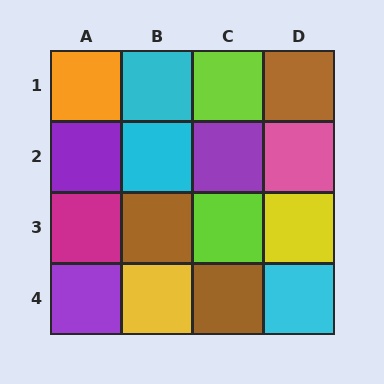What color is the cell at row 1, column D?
Brown.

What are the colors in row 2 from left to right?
Purple, cyan, purple, pink.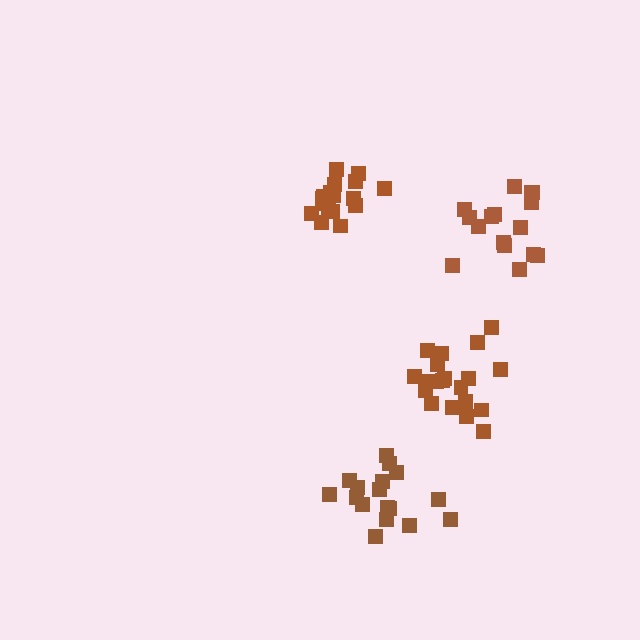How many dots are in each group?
Group 1: 20 dots, Group 2: 16 dots, Group 3: 17 dots, Group 4: 17 dots (70 total).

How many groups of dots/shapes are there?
There are 4 groups.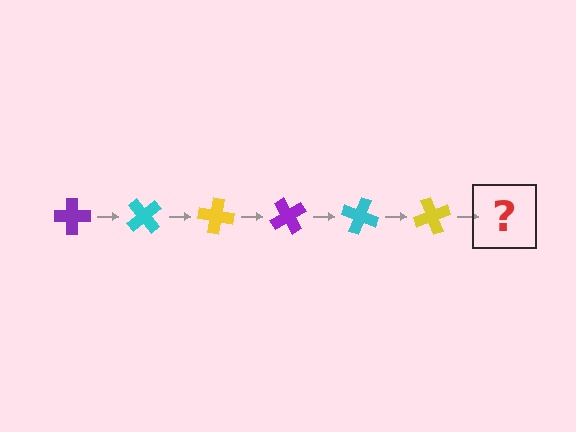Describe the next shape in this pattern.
It should be a purple cross, rotated 300 degrees from the start.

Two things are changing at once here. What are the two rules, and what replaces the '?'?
The two rules are that it rotates 50 degrees each step and the color cycles through purple, cyan, and yellow. The '?' should be a purple cross, rotated 300 degrees from the start.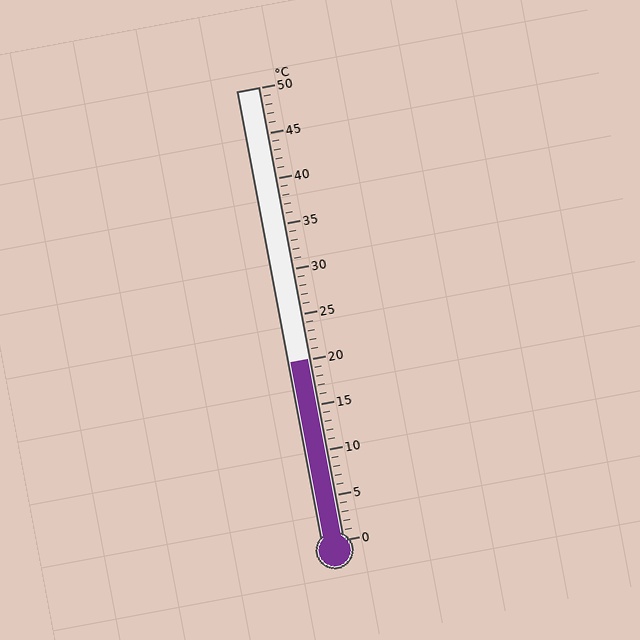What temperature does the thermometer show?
The thermometer shows approximately 20°C.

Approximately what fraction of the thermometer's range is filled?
The thermometer is filled to approximately 40% of its range.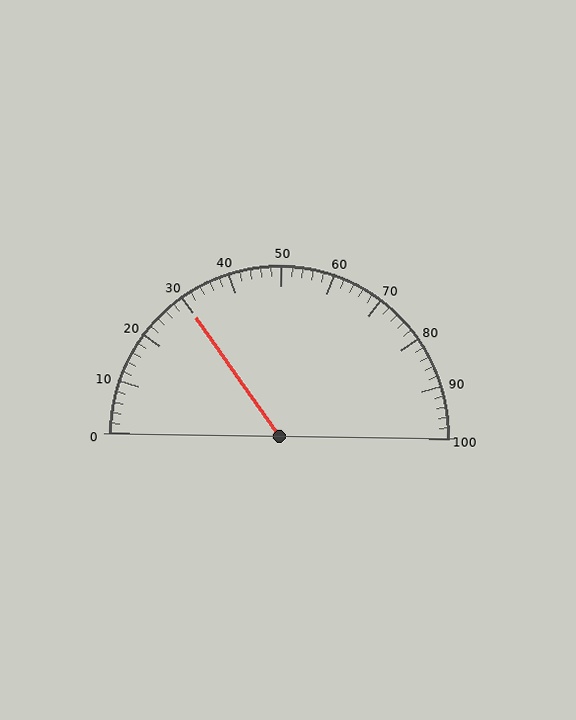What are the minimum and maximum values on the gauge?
The gauge ranges from 0 to 100.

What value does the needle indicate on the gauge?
The needle indicates approximately 30.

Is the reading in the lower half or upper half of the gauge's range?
The reading is in the lower half of the range (0 to 100).